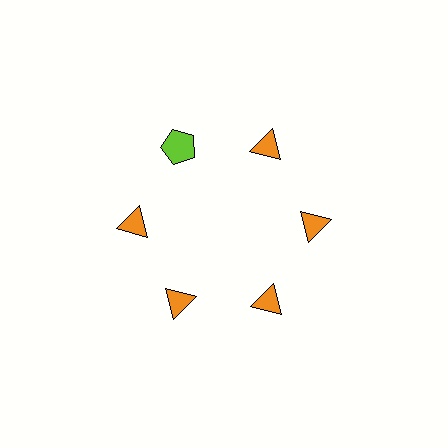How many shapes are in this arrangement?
There are 6 shapes arranged in a ring pattern.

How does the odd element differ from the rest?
It differs in both color (lime instead of orange) and shape (pentagon instead of triangle).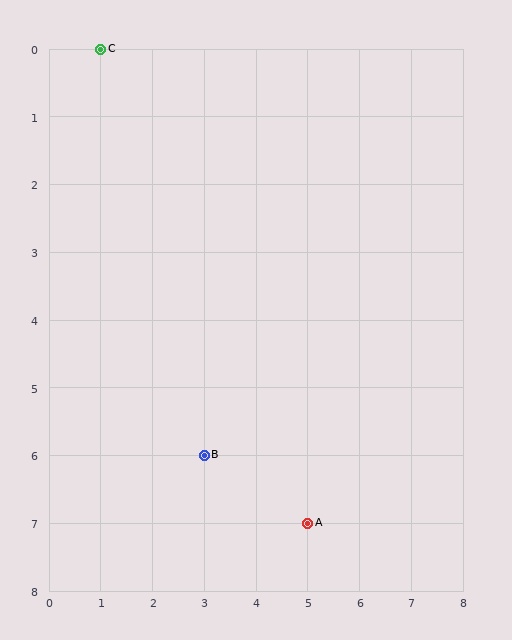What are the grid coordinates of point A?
Point A is at grid coordinates (5, 7).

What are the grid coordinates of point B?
Point B is at grid coordinates (3, 6).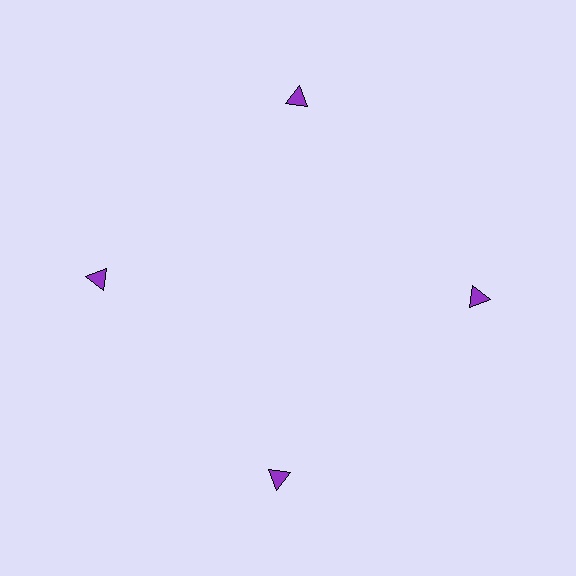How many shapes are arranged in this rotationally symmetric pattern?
There are 4 shapes, arranged in 4 groups of 1.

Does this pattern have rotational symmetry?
Yes, this pattern has 4-fold rotational symmetry. It looks the same after rotating 90 degrees around the center.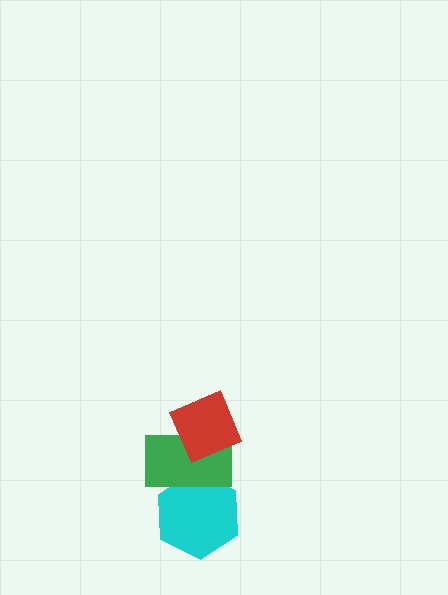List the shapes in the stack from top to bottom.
From top to bottom: the red diamond, the green rectangle, the cyan hexagon.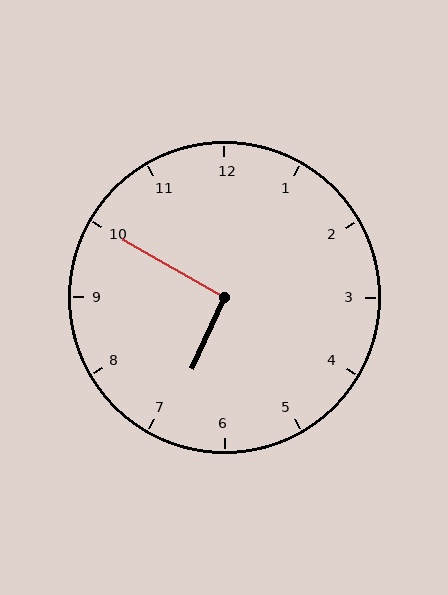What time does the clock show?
6:50.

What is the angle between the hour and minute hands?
Approximately 95 degrees.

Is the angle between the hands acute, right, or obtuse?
It is right.